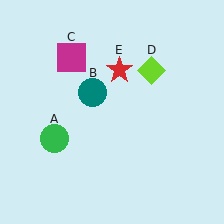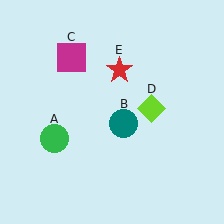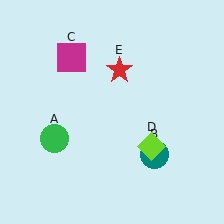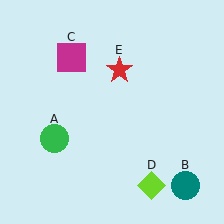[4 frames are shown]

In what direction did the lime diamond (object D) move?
The lime diamond (object D) moved down.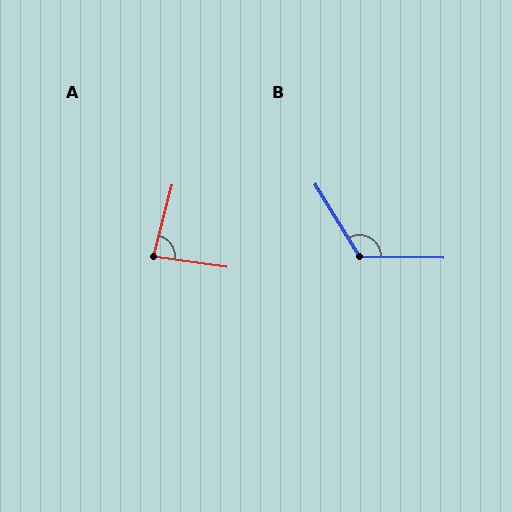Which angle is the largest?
B, at approximately 122 degrees.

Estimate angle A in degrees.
Approximately 84 degrees.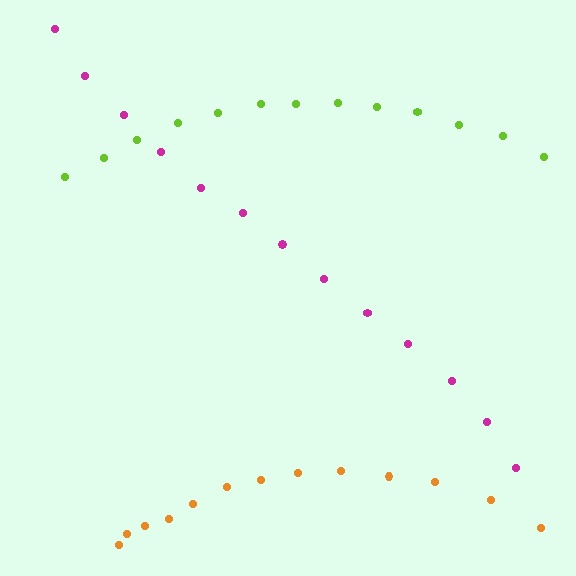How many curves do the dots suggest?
There are 3 distinct paths.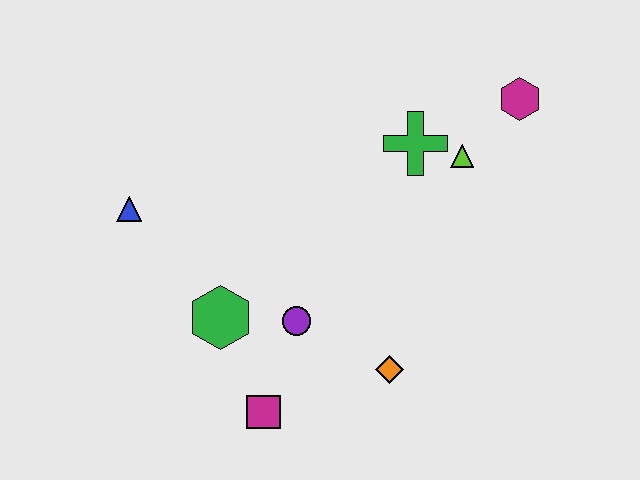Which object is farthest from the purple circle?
The magenta hexagon is farthest from the purple circle.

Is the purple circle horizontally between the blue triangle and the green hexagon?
No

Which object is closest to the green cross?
The lime triangle is closest to the green cross.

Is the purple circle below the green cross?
Yes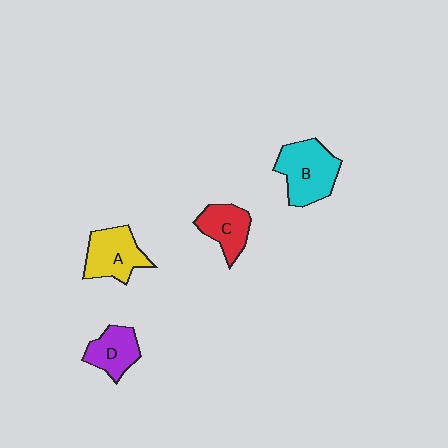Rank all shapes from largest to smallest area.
From largest to smallest: B (cyan), A (yellow), C (red), D (purple).